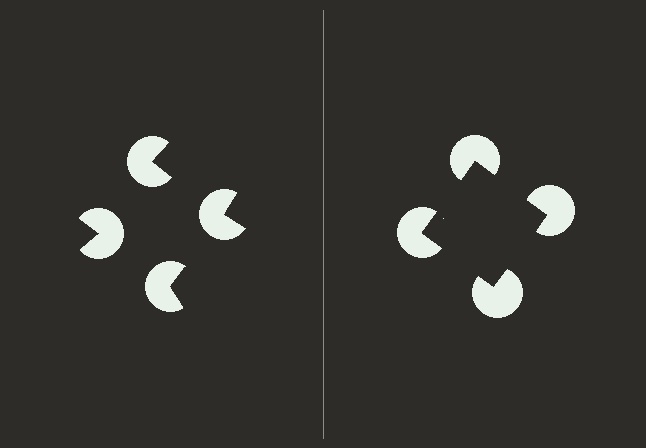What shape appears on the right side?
An illusory square.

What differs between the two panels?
The pac-man discs are positioned identically on both sides; only the wedge orientations differ. On the right they align to a square; on the left they are misaligned.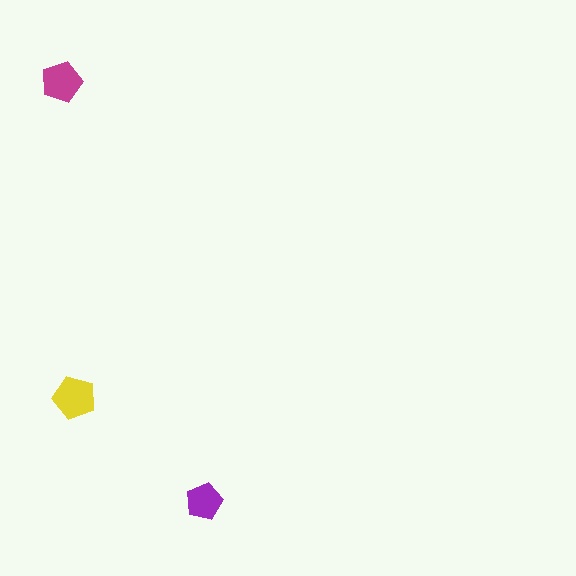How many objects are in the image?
There are 3 objects in the image.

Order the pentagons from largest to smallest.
the yellow one, the magenta one, the purple one.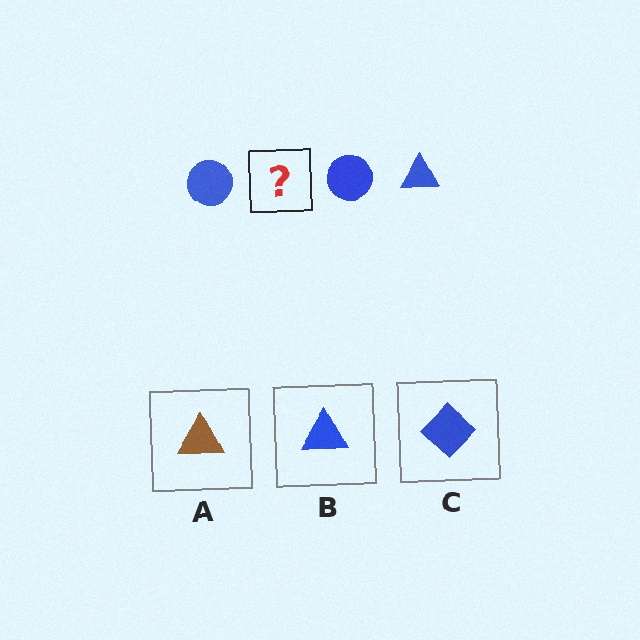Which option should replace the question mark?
Option B.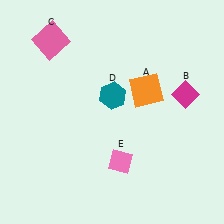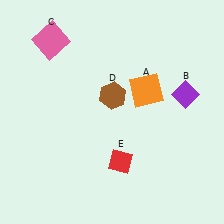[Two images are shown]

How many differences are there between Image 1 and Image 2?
There are 3 differences between the two images.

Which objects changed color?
B changed from magenta to purple. D changed from teal to brown. E changed from pink to red.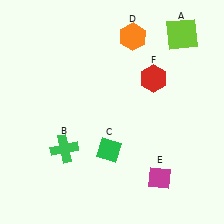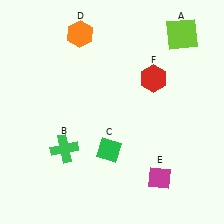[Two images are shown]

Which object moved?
The orange hexagon (D) moved left.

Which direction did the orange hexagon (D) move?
The orange hexagon (D) moved left.